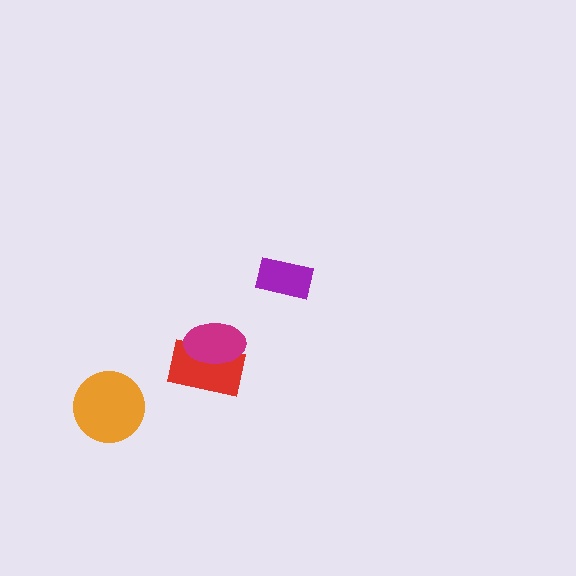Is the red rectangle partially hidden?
Yes, it is partially covered by another shape.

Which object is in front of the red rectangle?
The magenta ellipse is in front of the red rectangle.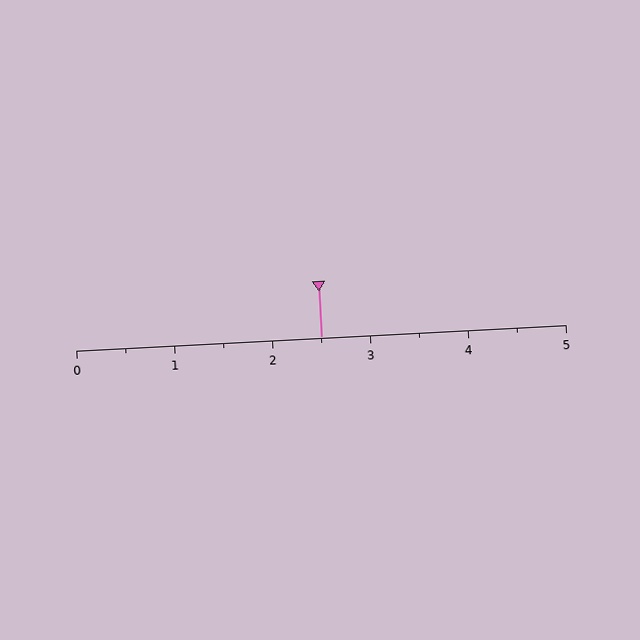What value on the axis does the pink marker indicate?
The marker indicates approximately 2.5.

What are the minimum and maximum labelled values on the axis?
The axis runs from 0 to 5.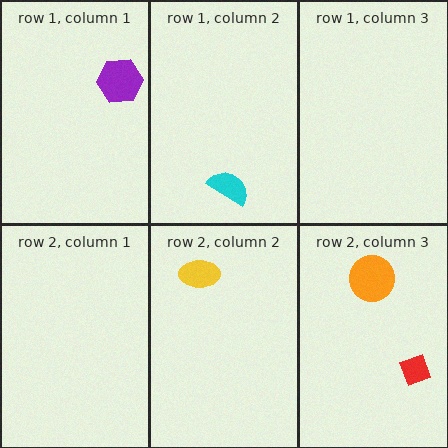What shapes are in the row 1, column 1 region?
The purple hexagon.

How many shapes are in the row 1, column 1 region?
1.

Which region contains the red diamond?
The row 2, column 3 region.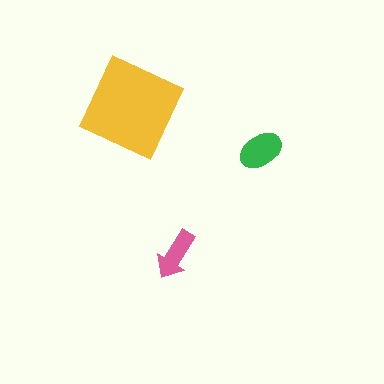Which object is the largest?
The yellow square.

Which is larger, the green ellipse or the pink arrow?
The green ellipse.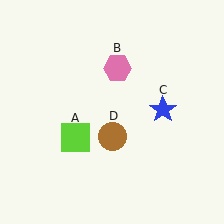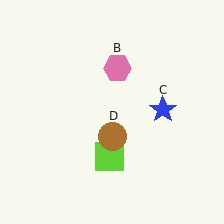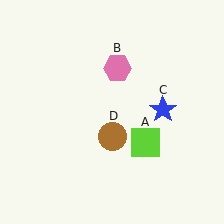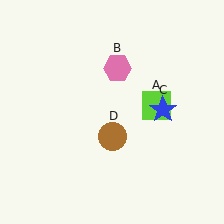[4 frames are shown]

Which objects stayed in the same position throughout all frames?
Pink hexagon (object B) and blue star (object C) and brown circle (object D) remained stationary.